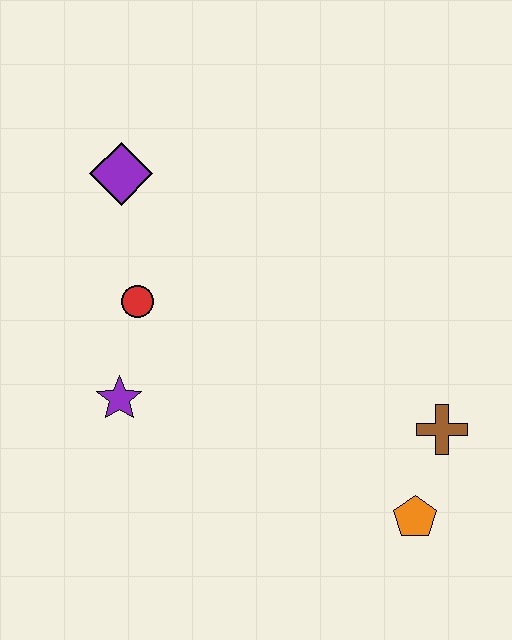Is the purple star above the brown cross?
Yes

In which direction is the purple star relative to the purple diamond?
The purple star is below the purple diamond.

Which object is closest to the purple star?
The red circle is closest to the purple star.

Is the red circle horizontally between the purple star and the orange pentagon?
Yes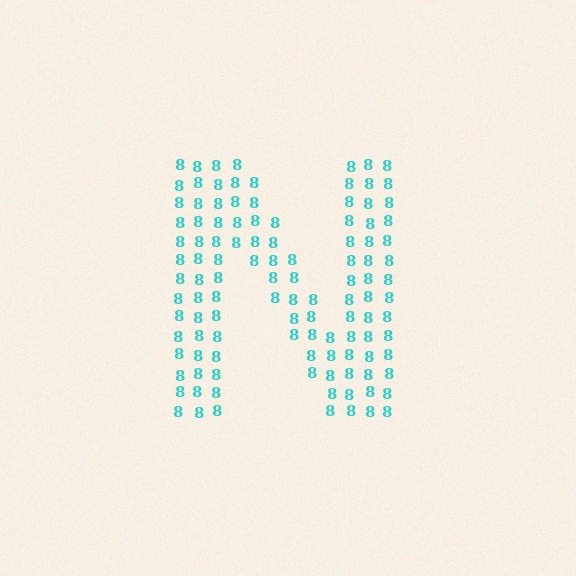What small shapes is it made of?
It is made of small digit 8's.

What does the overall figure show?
The overall figure shows the letter N.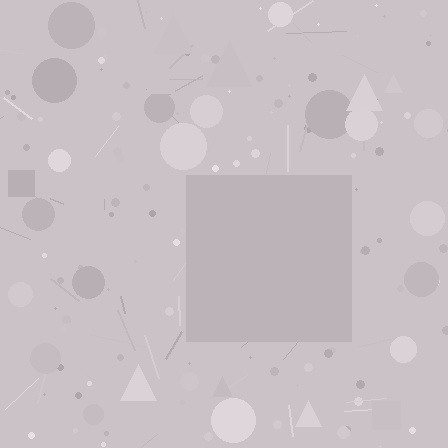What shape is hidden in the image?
A square is hidden in the image.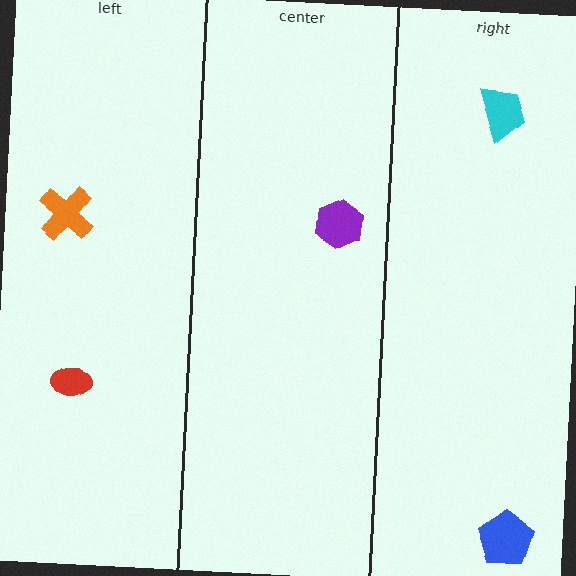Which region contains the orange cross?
The left region.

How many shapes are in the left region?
2.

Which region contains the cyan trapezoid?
The right region.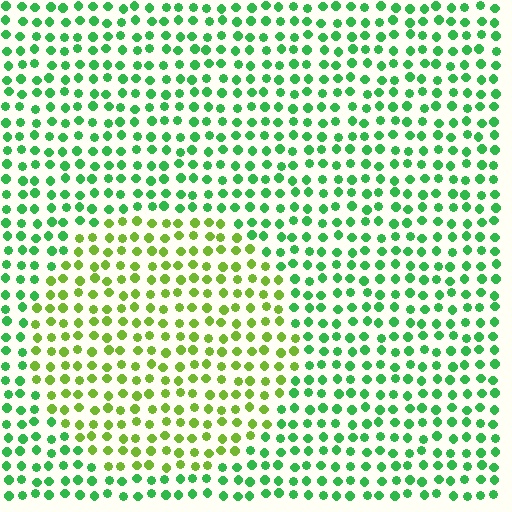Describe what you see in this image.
The image is filled with small green elements in a uniform arrangement. A circle-shaped region is visible where the elements are tinted to a slightly different hue, forming a subtle color boundary.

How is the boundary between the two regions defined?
The boundary is defined purely by a slight shift in hue (about 40 degrees). Spacing, size, and orientation are identical on both sides.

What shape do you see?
I see a circle.